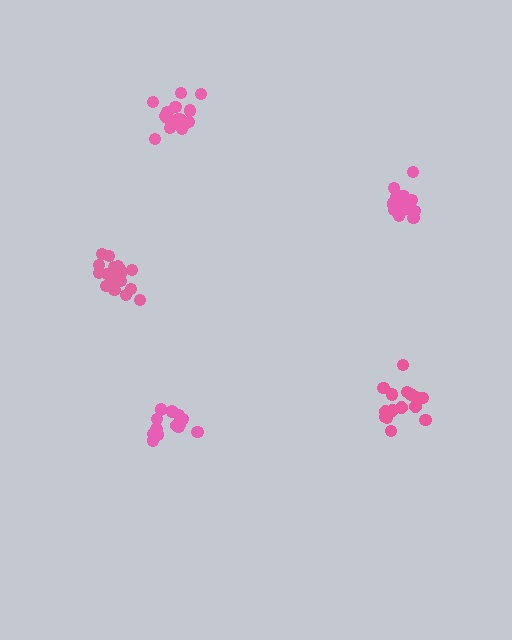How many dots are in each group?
Group 1: 16 dots, Group 2: 15 dots, Group 3: 19 dots, Group 4: 17 dots, Group 5: 17 dots (84 total).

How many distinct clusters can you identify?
There are 5 distinct clusters.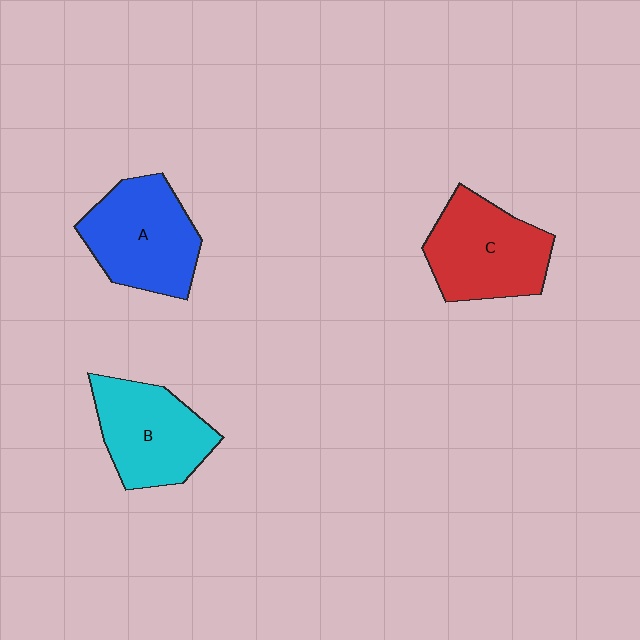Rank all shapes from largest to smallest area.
From largest to smallest: A (blue), C (red), B (cyan).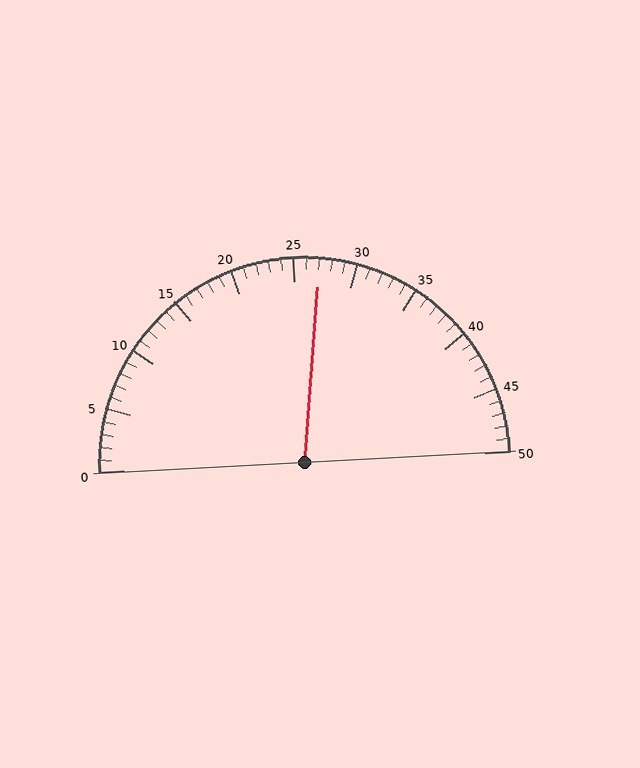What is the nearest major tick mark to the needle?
The nearest major tick mark is 25.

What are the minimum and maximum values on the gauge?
The gauge ranges from 0 to 50.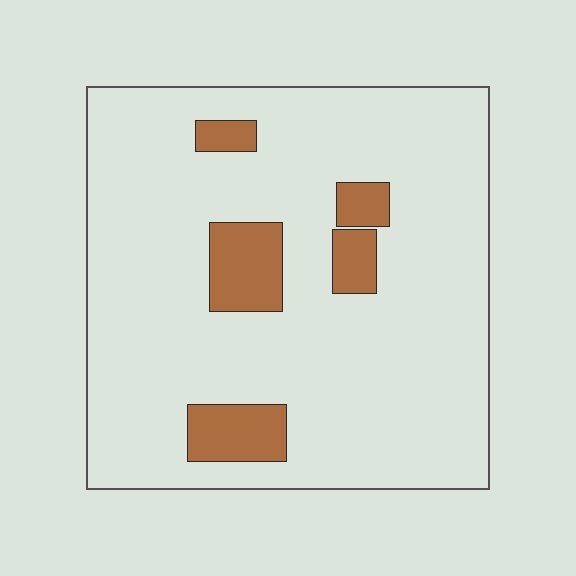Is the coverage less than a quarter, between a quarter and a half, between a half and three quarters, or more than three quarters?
Less than a quarter.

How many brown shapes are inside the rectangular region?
5.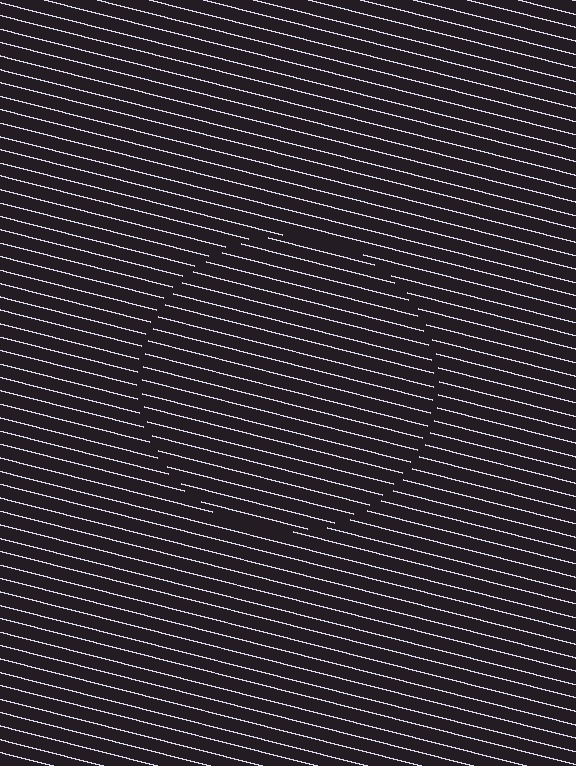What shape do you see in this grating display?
An illusory circle. The interior of the shape contains the same grating, shifted by half a period — the contour is defined by the phase discontinuity where line-ends from the inner and outer gratings abut.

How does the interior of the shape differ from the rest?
The interior of the shape contains the same grating, shifted by half a period — the contour is defined by the phase discontinuity where line-ends from the inner and outer gratings abut.